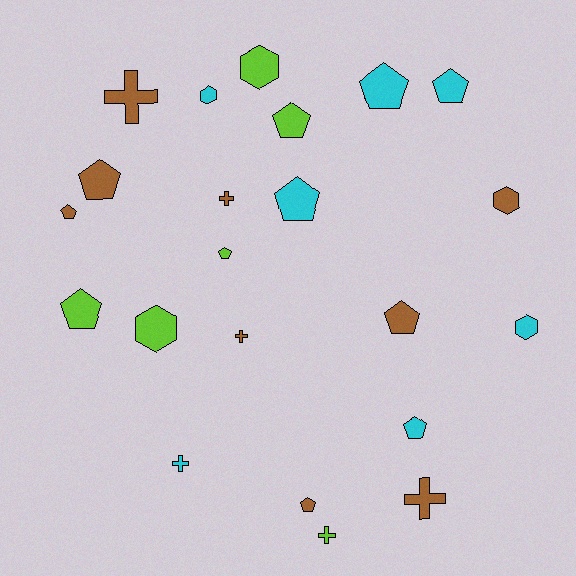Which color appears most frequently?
Brown, with 9 objects.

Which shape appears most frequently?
Pentagon, with 11 objects.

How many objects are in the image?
There are 22 objects.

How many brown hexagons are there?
There is 1 brown hexagon.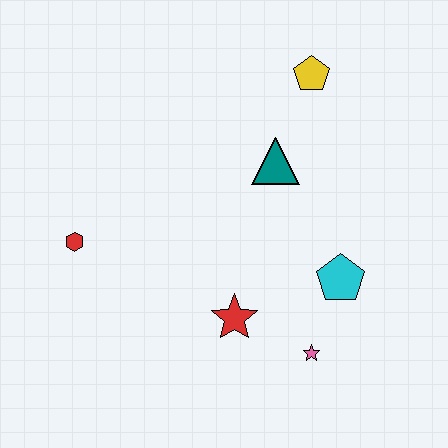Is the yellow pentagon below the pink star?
No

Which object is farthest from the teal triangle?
The red hexagon is farthest from the teal triangle.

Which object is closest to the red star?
The pink star is closest to the red star.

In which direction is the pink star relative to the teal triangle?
The pink star is below the teal triangle.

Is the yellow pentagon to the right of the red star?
Yes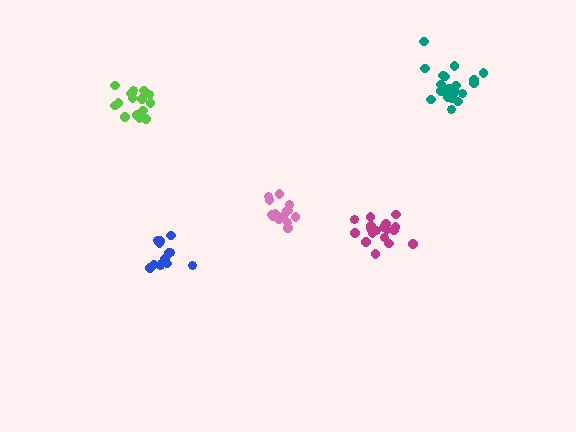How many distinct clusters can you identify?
There are 5 distinct clusters.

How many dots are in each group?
Group 1: 19 dots, Group 2: 18 dots, Group 3: 14 dots, Group 4: 16 dots, Group 5: 13 dots (80 total).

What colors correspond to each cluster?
The clusters are colored: teal, magenta, pink, lime, blue.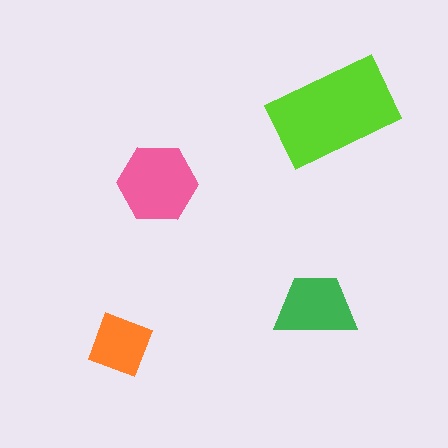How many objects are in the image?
There are 4 objects in the image.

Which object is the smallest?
The orange diamond.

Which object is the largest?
The lime rectangle.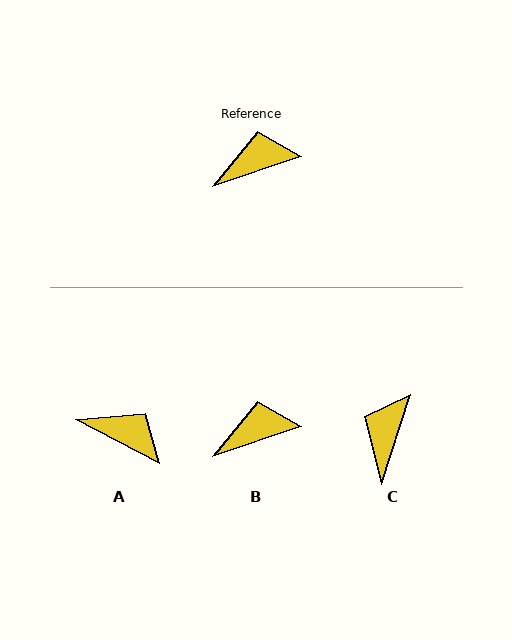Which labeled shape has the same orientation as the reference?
B.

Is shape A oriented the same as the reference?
No, it is off by about 46 degrees.